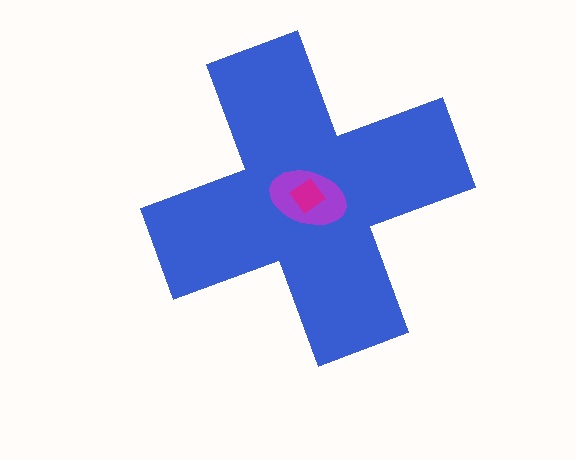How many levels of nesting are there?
3.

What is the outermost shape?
The blue cross.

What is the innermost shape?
The magenta diamond.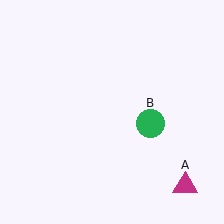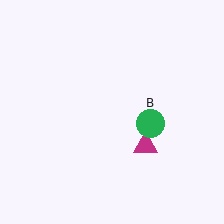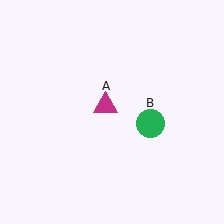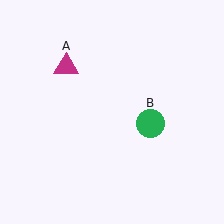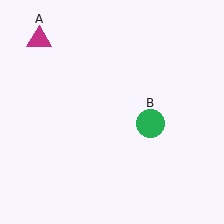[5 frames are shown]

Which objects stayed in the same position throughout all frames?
Green circle (object B) remained stationary.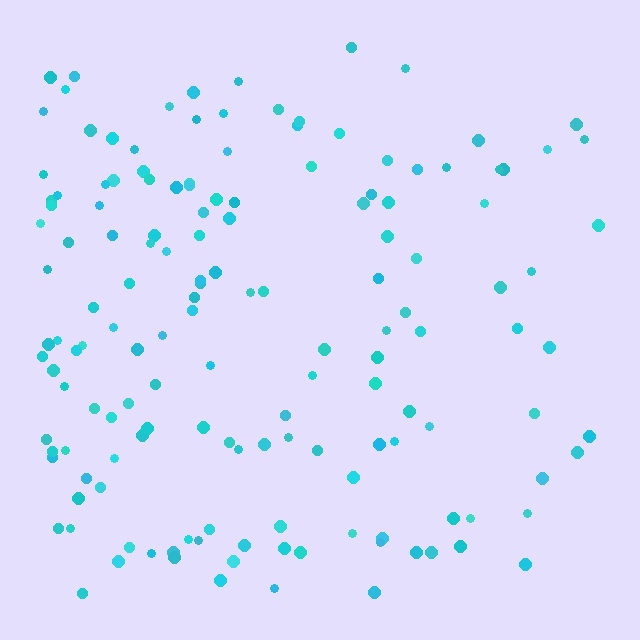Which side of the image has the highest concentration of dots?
The left.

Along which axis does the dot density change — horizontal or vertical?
Horizontal.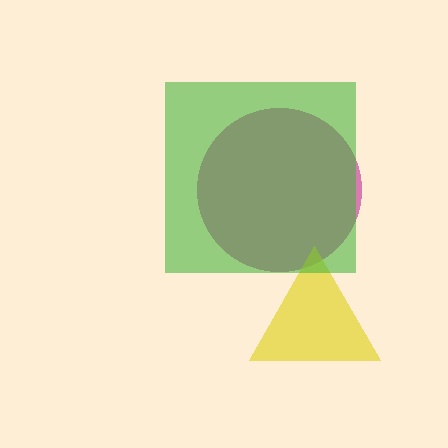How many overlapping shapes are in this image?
There are 3 overlapping shapes in the image.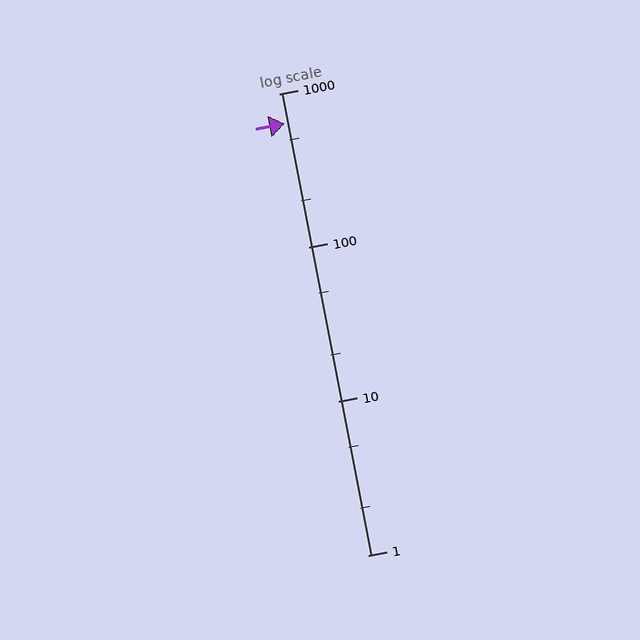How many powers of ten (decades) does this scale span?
The scale spans 3 decades, from 1 to 1000.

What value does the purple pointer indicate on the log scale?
The pointer indicates approximately 640.